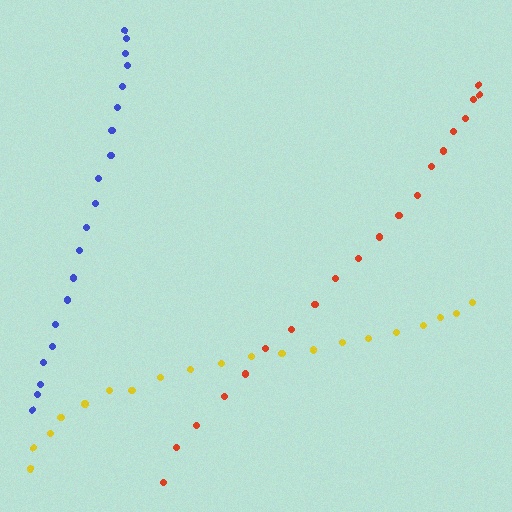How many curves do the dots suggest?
There are 3 distinct paths.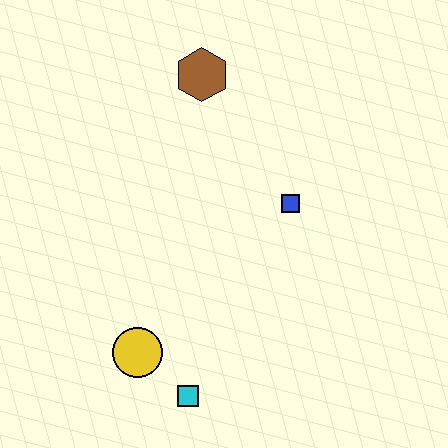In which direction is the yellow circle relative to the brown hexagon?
The yellow circle is below the brown hexagon.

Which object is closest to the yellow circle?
The cyan square is closest to the yellow circle.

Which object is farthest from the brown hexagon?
The cyan square is farthest from the brown hexagon.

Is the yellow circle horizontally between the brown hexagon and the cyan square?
No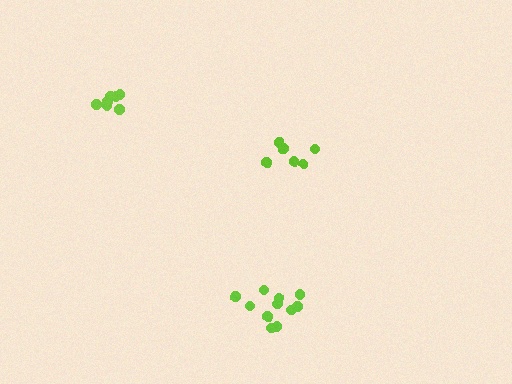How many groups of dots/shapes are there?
There are 3 groups.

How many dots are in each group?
Group 1: 11 dots, Group 2: 7 dots, Group 3: 6 dots (24 total).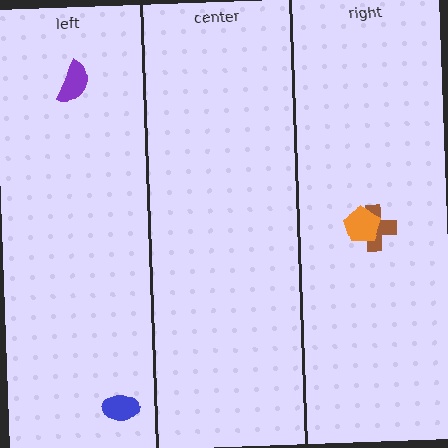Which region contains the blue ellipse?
The left region.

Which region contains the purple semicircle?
The left region.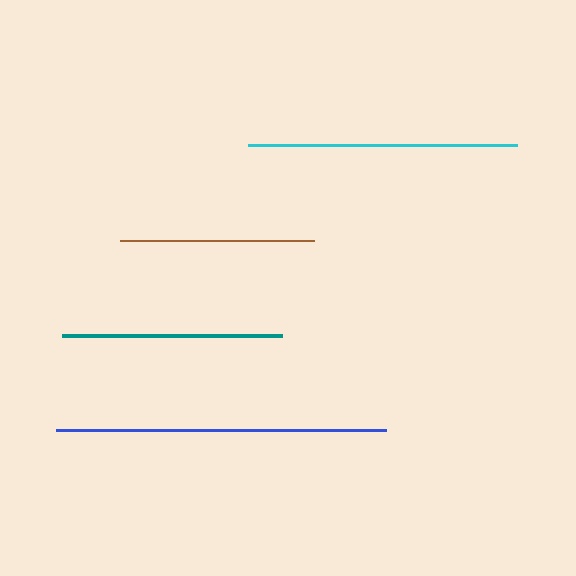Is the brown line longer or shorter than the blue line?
The blue line is longer than the brown line.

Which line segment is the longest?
The blue line is the longest at approximately 330 pixels.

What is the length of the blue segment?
The blue segment is approximately 330 pixels long.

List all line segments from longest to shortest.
From longest to shortest: blue, cyan, teal, brown.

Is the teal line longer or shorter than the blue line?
The blue line is longer than the teal line.